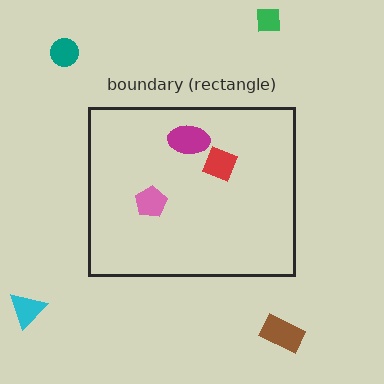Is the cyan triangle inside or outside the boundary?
Outside.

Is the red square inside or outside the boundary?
Inside.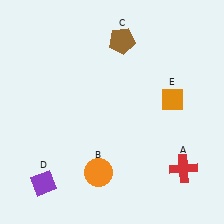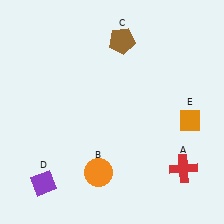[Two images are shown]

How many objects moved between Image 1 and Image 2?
1 object moved between the two images.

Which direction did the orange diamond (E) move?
The orange diamond (E) moved down.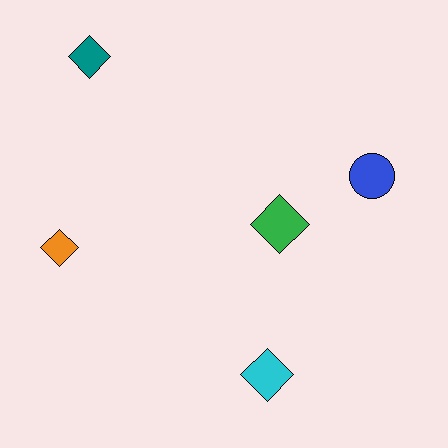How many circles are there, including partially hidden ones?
There is 1 circle.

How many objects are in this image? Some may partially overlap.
There are 5 objects.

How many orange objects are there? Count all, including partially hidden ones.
There is 1 orange object.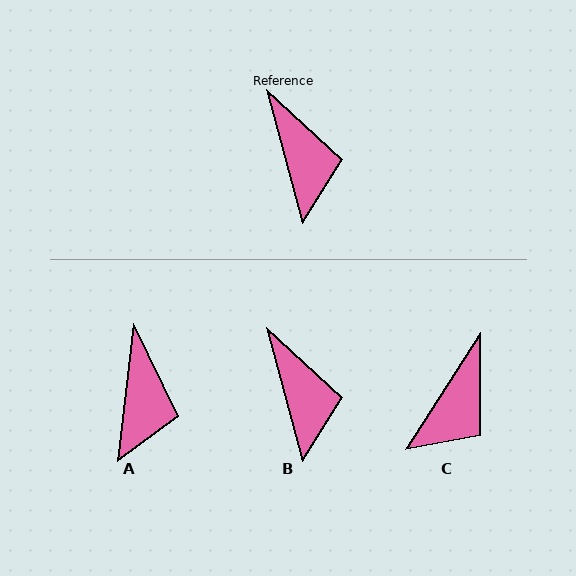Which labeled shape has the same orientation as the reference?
B.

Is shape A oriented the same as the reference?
No, it is off by about 22 degrees.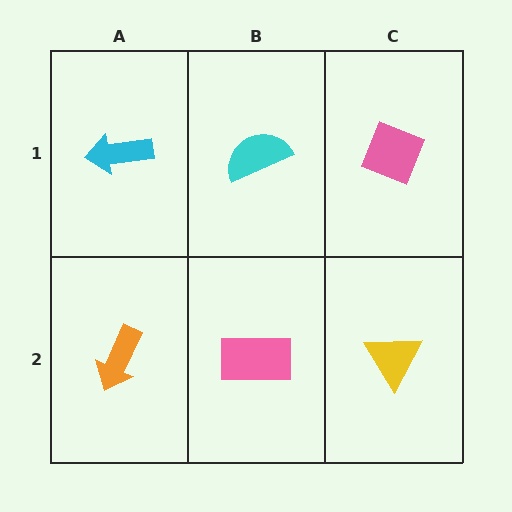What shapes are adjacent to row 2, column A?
A cyan arrow (row 1, column A), a pink rectangle (row 2, column B).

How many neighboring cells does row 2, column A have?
2.